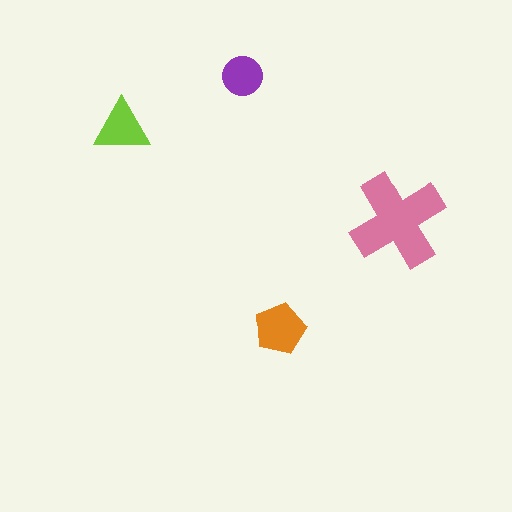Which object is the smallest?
The purple circle.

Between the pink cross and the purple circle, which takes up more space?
The pink cross.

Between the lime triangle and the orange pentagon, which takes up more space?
The orange pentagon.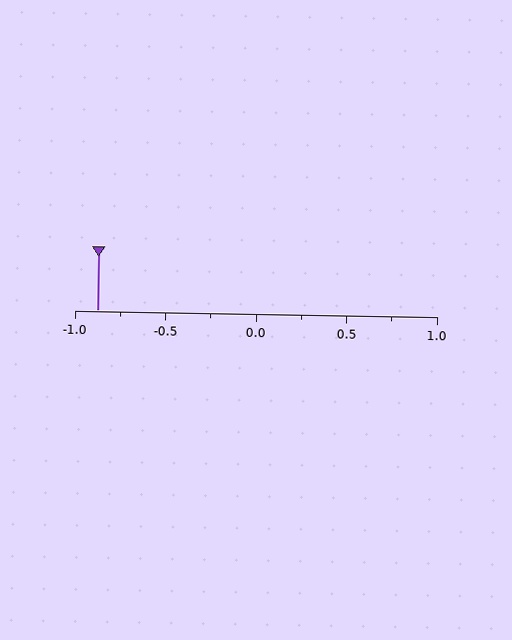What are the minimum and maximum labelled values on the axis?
The axis runs from -1.0 to 1.0.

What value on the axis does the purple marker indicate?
The marker indicates approximately -0.88.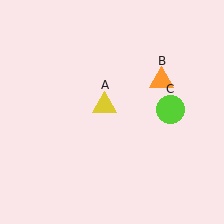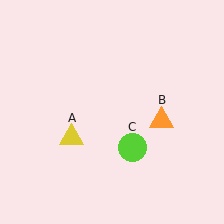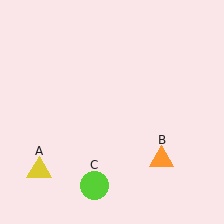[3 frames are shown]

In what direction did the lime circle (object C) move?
The lime circle (object C) moved down and to the left.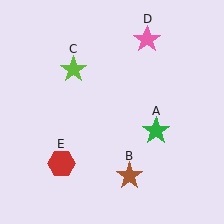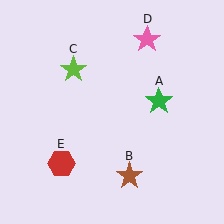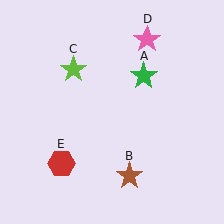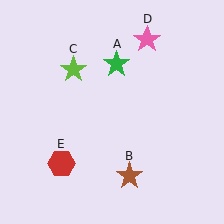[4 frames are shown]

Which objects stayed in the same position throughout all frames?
Brown star (object B) and lime star (object C) and pink star (object D) and red hexagon (object E) remained stationary.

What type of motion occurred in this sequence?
The green star (object A) rotated counterclockwise around the center of the scene.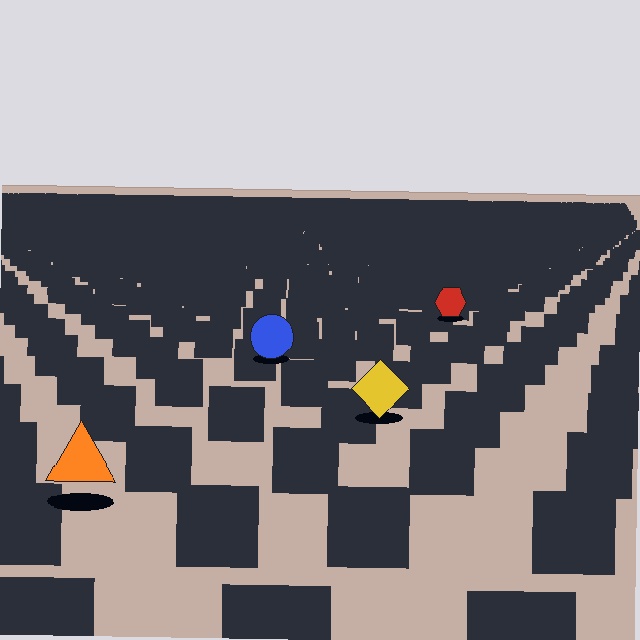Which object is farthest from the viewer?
The red hexagon is farthest from the viewer. It appears smaller and the ground texture around it is denser.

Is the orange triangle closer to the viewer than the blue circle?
Yes. The orange triangle is closer — you can tell from the texture gradient: the ground texture is coarser near it.